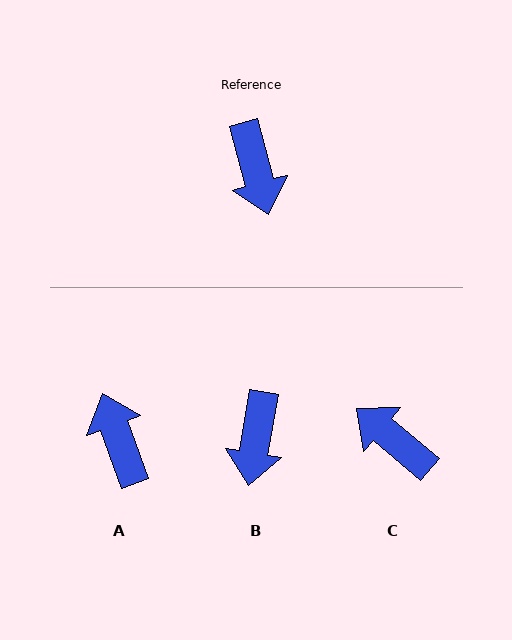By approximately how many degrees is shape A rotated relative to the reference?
Approximately 175 degrees clockwise.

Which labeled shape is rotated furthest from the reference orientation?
A, about 175 degrees away.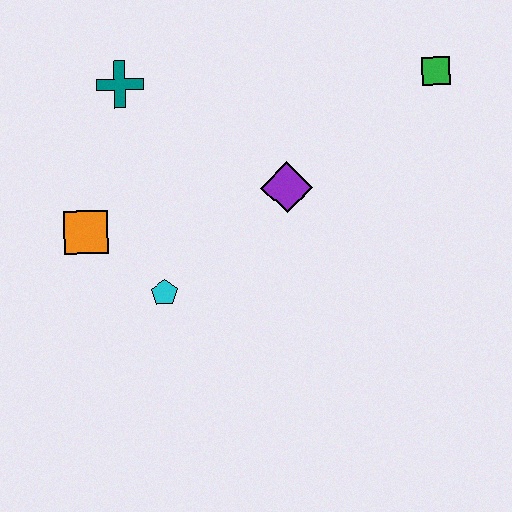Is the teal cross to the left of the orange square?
No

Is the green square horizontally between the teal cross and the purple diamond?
No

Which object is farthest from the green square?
The orange square is farthest from the green square.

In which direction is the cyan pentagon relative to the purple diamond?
The cyan pentagon is to the left of the purple diamond.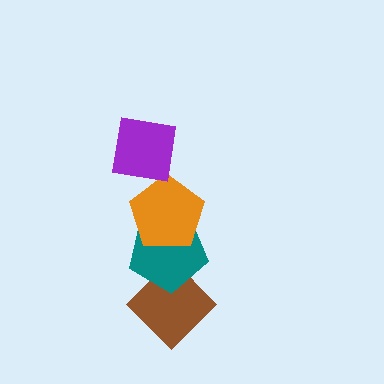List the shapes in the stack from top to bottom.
From top to bottom: the purple square, the orange pentagon, the teal pentagon, the brown diamond.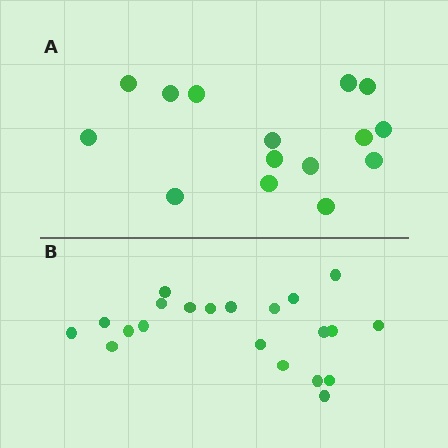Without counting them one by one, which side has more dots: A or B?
Region B (the bottom region) has more dots.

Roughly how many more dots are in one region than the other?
Region B has about 6 more dots than region A.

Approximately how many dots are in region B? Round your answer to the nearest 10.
About 20 dots. (The exact count is 21, which rounds to 20.)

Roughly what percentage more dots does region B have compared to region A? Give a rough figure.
About 40% more.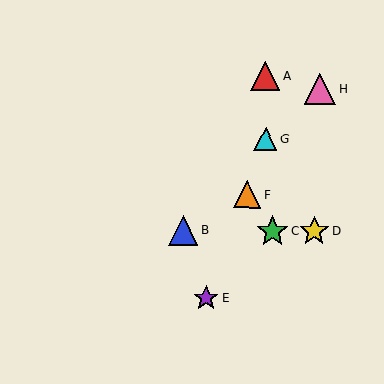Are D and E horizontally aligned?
No, D is at y≈231 and E is at y≈298.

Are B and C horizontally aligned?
Yes, both are at y≈230.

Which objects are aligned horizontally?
Objects B, C, D are aligned horizontally.